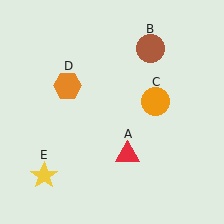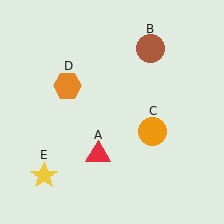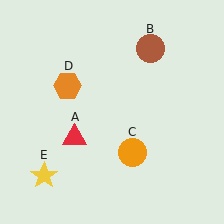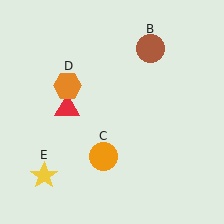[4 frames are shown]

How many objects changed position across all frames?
2 objects changed position: red triangle (object A), orange circle (object C).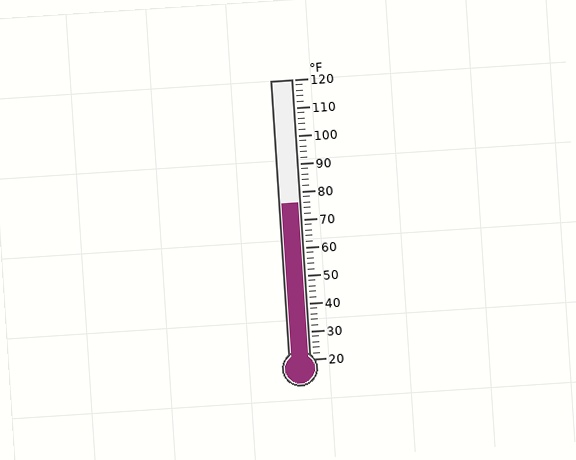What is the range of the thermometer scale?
The thermometer scale ranges from 20°F to 120°F.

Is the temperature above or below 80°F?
The temperature is below 80°F.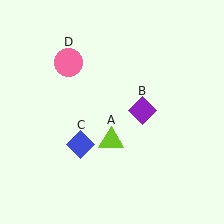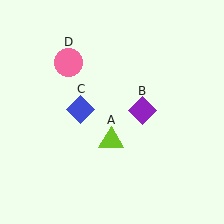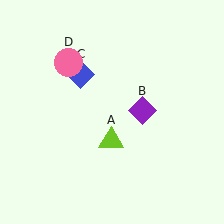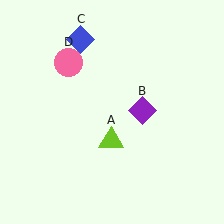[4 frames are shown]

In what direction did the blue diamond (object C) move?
The blue diamond (object C) moved up.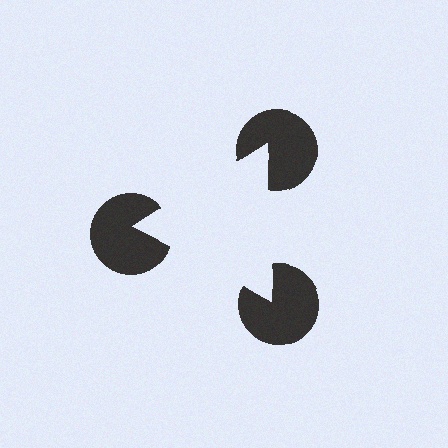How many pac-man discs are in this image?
There are 3 — one at each vertex of the illusory triangle.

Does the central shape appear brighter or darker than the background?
It typically appears slightly brighter than the background, even though no actual brightness change is drawn.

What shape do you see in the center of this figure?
An illusory triangle — its edges are inferred from the aligned wedge cuts in the pac-man discs, not physically drawn.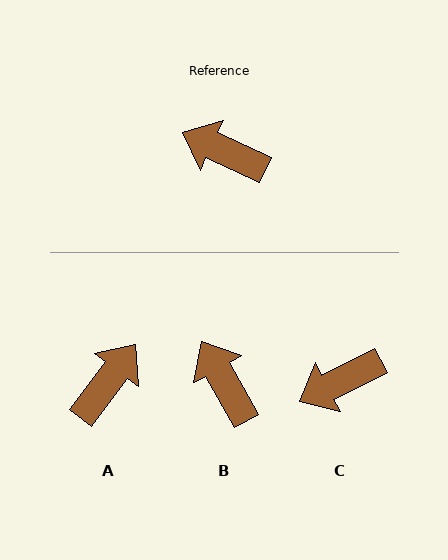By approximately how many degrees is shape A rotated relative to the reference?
Approximately 102 degrees clockwise.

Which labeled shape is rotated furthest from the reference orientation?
A, about 102 degrees away.